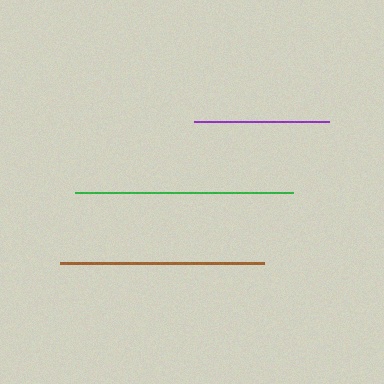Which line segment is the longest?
The green line is the longest at approximately 218 pixels.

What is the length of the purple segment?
The purple segment is approximately 135 pixels long.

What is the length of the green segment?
The green segment is approximately 218 pixels long.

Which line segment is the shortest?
The purple line is the shortest at approximately 135 pixels.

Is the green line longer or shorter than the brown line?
The green line is longer than the brown line.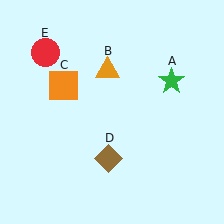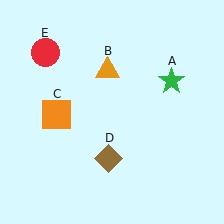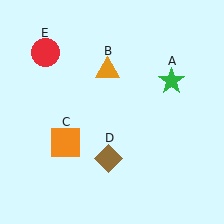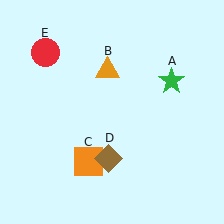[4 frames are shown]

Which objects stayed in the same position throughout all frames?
Green star (object A) and orange triangle (object B) and brown diamond (object D) and red circle (object E) remained stationary.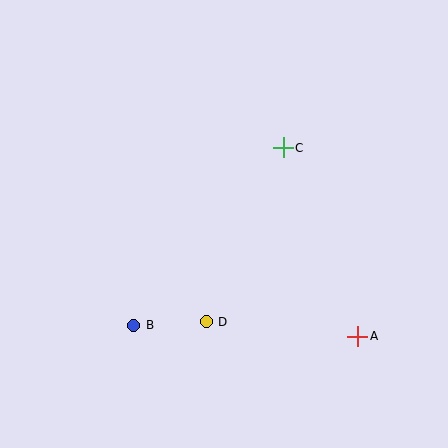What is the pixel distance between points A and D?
The distance between A and D is 152 pixels.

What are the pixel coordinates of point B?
Point B is at (134, 325).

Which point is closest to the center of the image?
Point C at (283, 148) is closest to the center.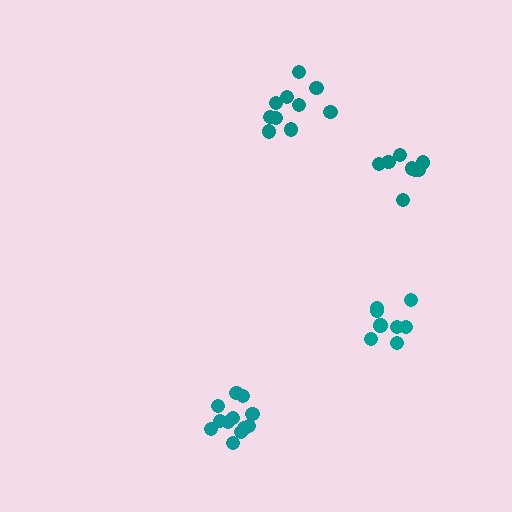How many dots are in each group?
Group 1: 12 dots, Group 2: 8 dots, Group 3: 10 dots, Group 4: 8 dots (38 total).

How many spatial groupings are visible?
There are 4 spatial groupings.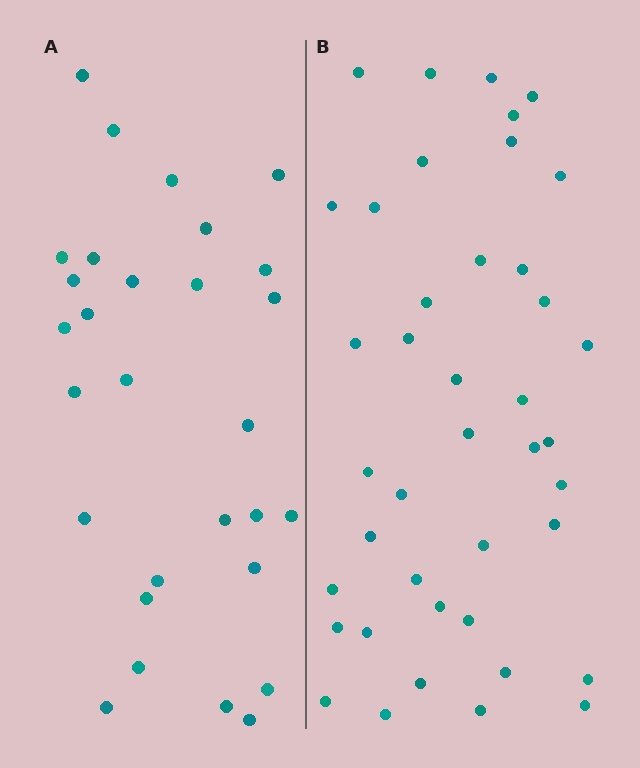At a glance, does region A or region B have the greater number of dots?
Region B (the right region) has more dots.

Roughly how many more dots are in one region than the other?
Region B has roughly 12 or so more dots than region A.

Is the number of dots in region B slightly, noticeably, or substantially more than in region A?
Region B has noticeably more, but not dramatically so. The ratio is roughly 1.4 to 1.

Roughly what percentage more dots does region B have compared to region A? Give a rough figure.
About 40% more.